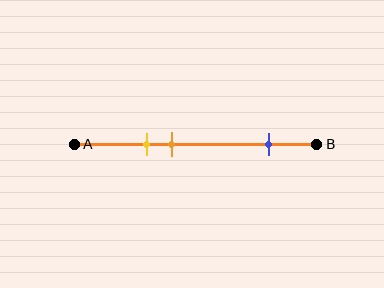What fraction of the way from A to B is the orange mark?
The orange mark is approximately 40% (0.4) of the way from A to B.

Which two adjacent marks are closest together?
The yellow and orange marks are the closest adjacent pair.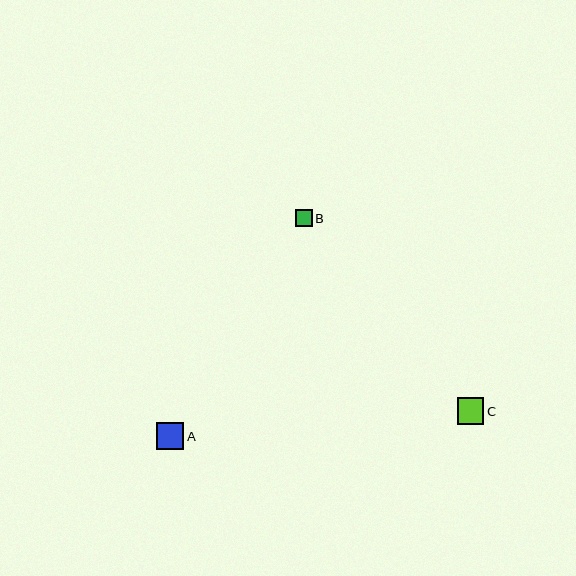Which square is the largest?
Square A is the largest with a size of approximately 27 pixels.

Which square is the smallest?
Square B is the smallest with a size of approximately 17 pixels.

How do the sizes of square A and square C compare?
Square A and square C are approximately the same size.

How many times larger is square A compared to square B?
Square A is approximately 1.6 times the size of square B.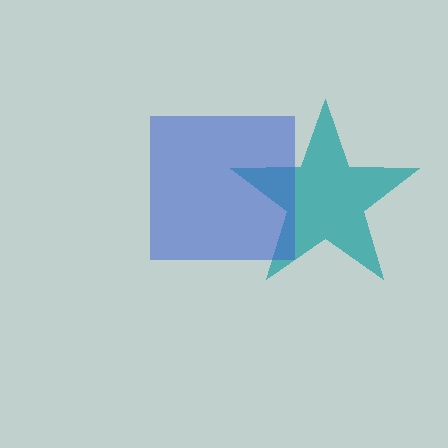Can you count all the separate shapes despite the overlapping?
Yes, there are 2 separate shapes.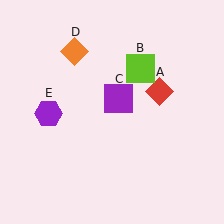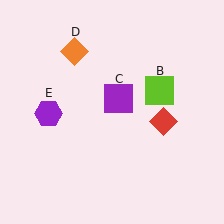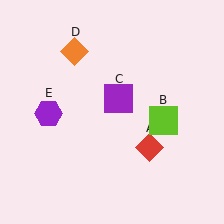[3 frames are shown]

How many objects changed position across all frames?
2 objects changed position: red diamond (object A), lime square (object B).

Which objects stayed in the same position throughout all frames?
Purple square (object C) and orange diamond (object D) and purple hexagon (object E) remained stationary.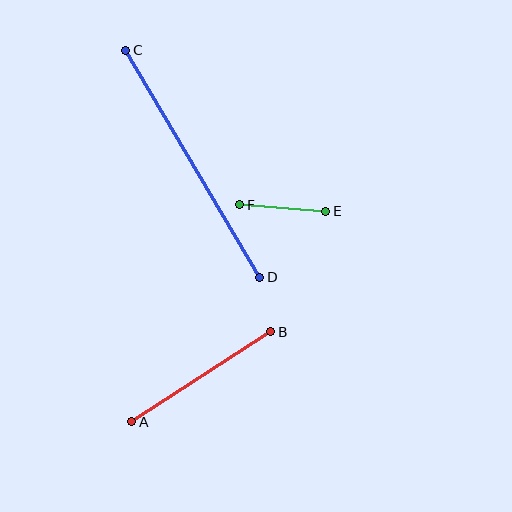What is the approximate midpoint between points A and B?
The midpoint is at approximately (201, 377) pixels.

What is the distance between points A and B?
The distance is approximately 166 pixels.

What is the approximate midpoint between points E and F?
The midpoint is at approximately (283, 208) pixels.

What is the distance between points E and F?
The distance is approximately 86 pixels.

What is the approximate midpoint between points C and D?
The midpoint is at approximately (193, 164) pixels.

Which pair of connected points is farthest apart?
Points C and D are farthest apart.